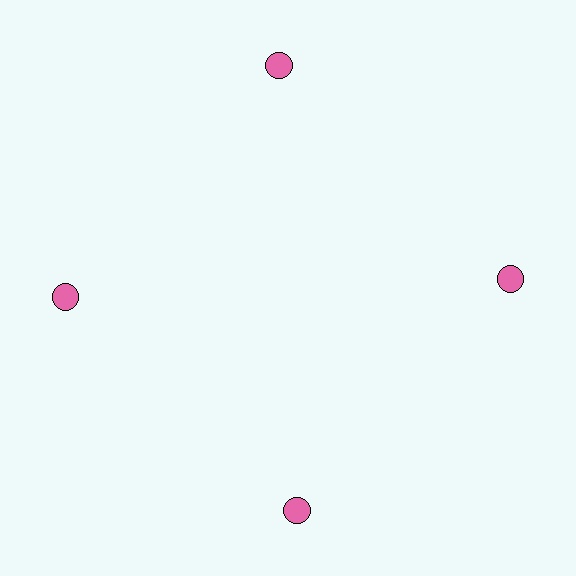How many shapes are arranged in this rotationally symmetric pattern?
There are 4 shapes, arranged in 4 groups of 1.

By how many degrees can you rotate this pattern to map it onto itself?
The pattern maps onto itself every 90 degrees of rotation.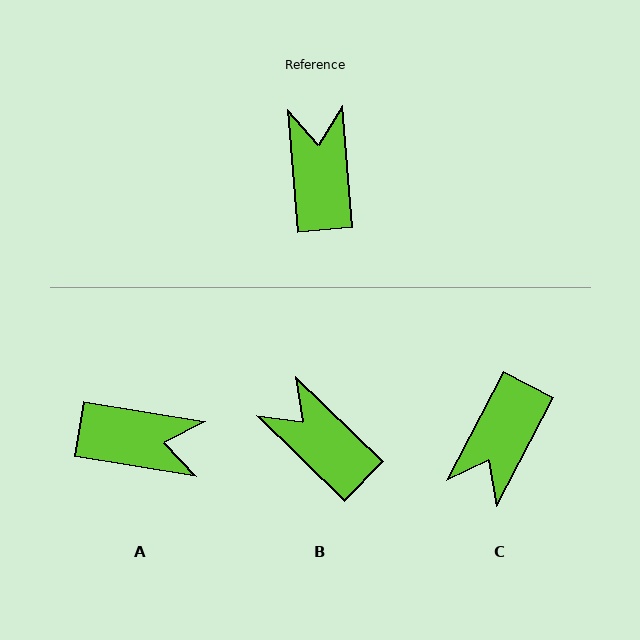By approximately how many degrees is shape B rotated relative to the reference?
Approximately 42 degrees counter-clockwise.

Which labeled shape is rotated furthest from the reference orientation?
C, about 148 degrees away.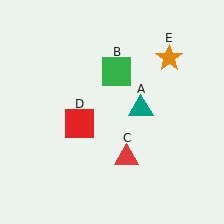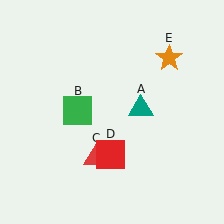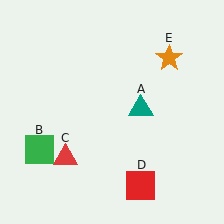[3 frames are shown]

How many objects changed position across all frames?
3 objects changed position: green square (object B), red triangle (object C), red square (object D).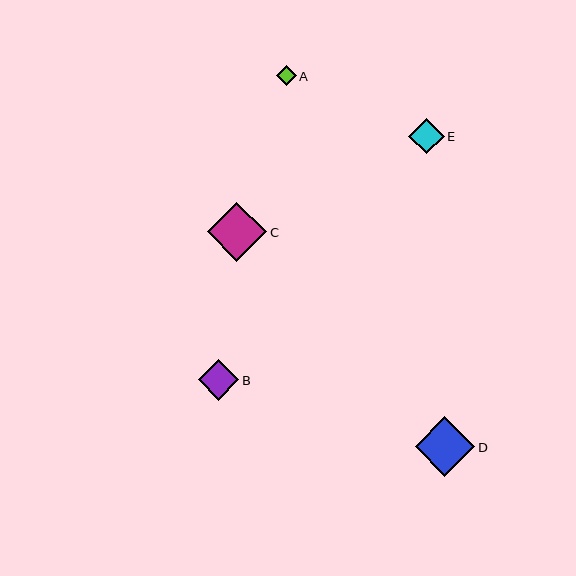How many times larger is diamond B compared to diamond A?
Diamond B is approximately 2.1 times the size of diamond A.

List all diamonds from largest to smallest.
From largest to smallest: D, C, B, E, A.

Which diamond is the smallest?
Diamond A is the smallest with a size of approximately 20 pixels.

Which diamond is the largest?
Diamond D is the largest with a size of approximately 60 pixels.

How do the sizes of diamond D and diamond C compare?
Diamond D and diamond C are approximately the same size.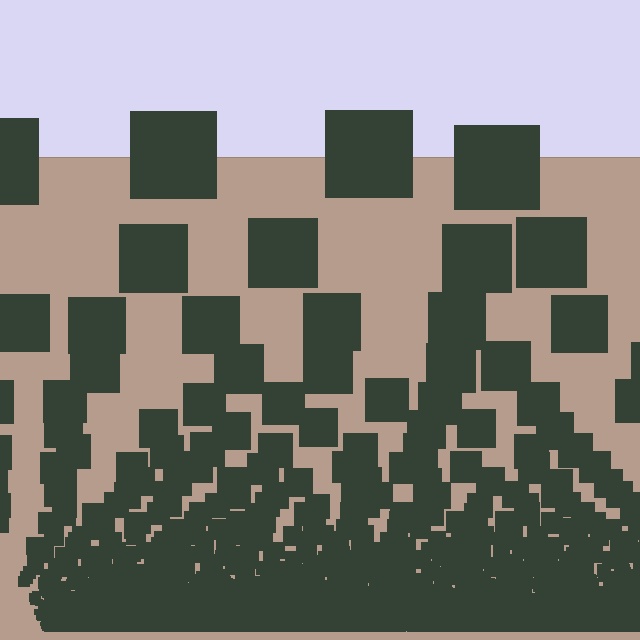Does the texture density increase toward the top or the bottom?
Density increases toward the bottom.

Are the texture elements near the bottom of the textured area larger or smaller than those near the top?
Smaller. The gradient is inverted — elements near the bottom are smaller and denser.